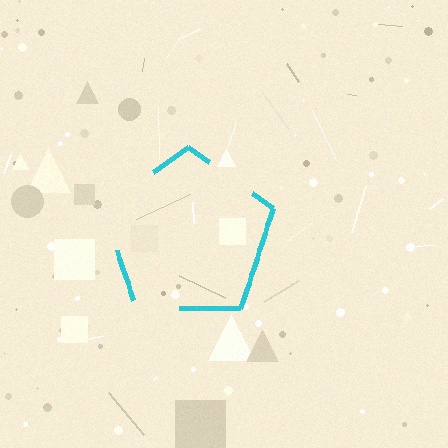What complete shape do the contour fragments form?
The contour fragments form a pentagon.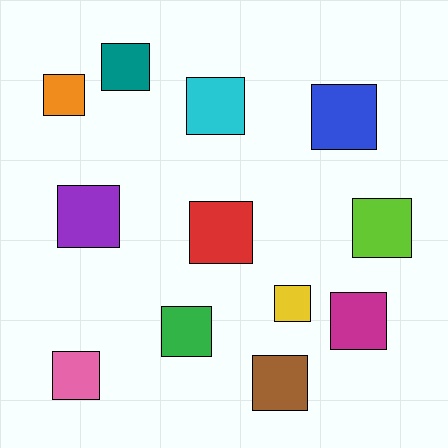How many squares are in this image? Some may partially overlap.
There are 12 squares.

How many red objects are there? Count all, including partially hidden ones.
There is 1 red object.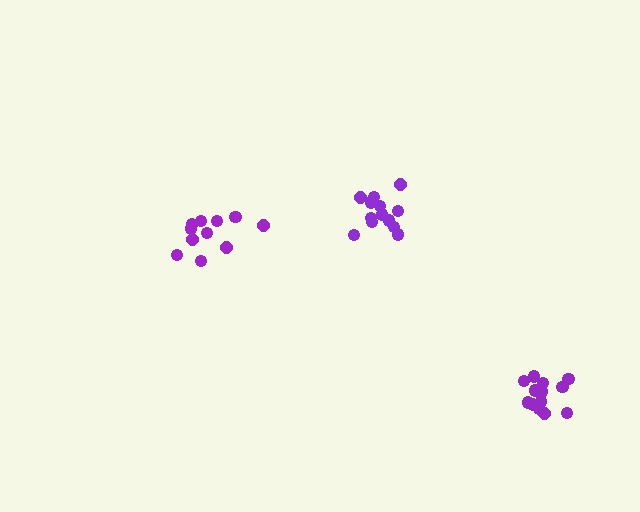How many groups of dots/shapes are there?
There are 3 groups.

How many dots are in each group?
Group 1: 13 dots, Group 2: 11 dots, Group 3: 13 dots (37 total).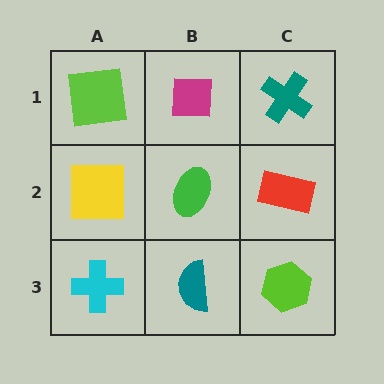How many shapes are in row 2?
3 shapes.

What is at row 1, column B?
A magenta square.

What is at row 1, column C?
A teal cross.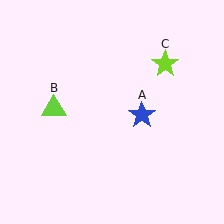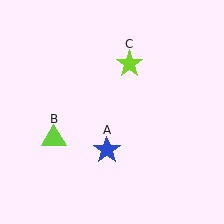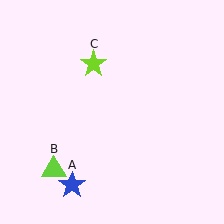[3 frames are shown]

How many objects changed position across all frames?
3 objects changed position: blue star (object A), lime triangle (object B), lime star (object C).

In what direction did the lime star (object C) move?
The lime star (object C) moved left.